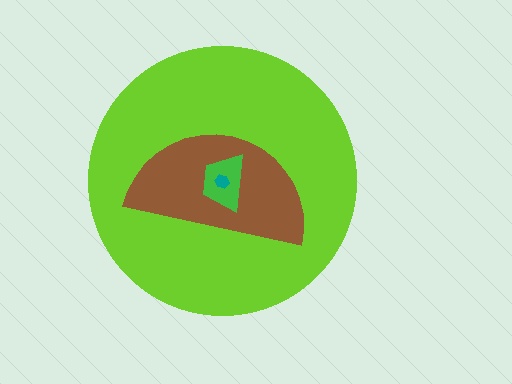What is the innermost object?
The teal hexagon.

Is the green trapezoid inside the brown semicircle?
Yes.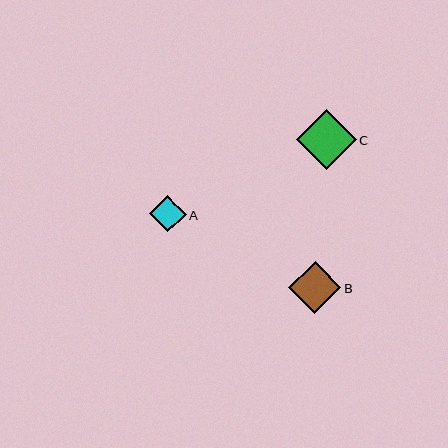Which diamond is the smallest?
Diamond A is the smallest with a size of approximately 36 pixels.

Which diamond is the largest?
Diamond C is the largest with a size of approximately 59 pixels.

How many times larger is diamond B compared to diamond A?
Diamond B is approximately 1.4 times the size of diamond A.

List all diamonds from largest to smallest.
From largest to smallest: C, B, A.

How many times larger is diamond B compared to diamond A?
Diamond B is approximately 1.4 times the size of diamond A.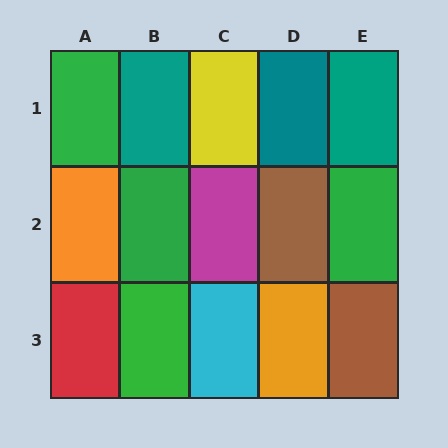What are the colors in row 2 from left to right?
Orange, green, magenta, brown, green.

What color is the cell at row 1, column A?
Green.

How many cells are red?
1 cell is red.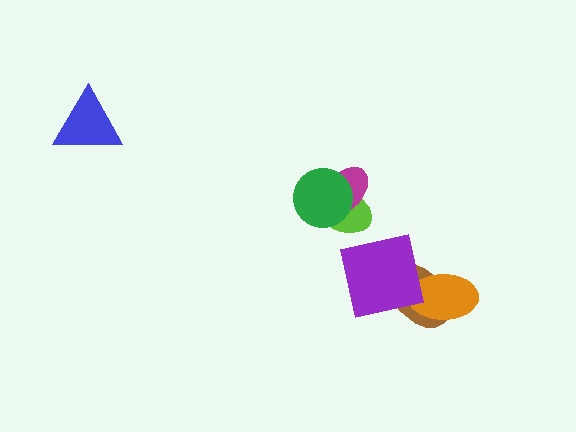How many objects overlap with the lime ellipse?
2 objects overlap with the lime ellipse.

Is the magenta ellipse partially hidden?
Yes, it is partially covered by another shape.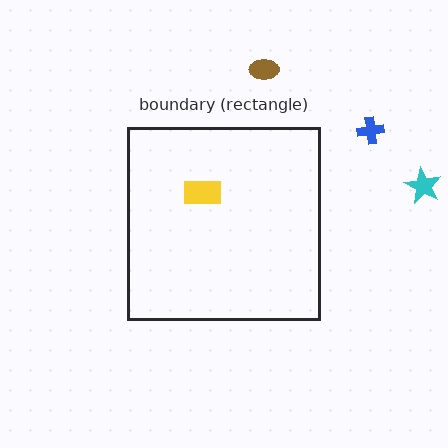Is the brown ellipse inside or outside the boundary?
Outside.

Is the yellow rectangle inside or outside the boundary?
Inside.